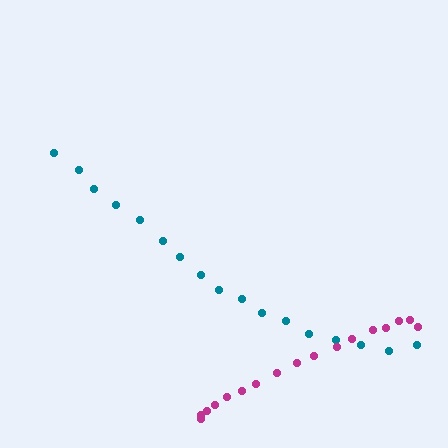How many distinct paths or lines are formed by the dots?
There are 2 distinct paths.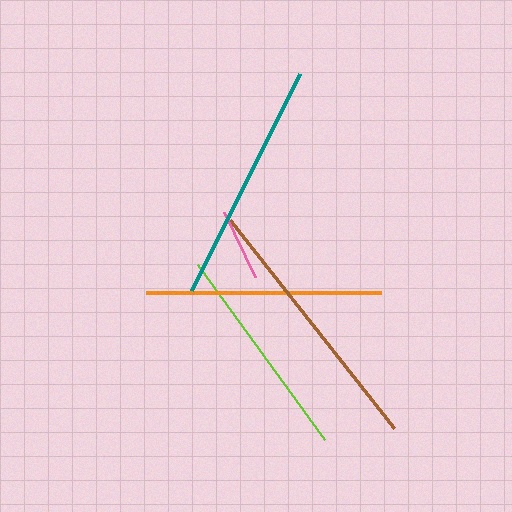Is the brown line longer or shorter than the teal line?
The brown line is longer than the teal line.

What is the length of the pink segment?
The pink segment is approximately 72 pixels long.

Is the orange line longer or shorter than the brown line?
The brown line is longer than the orange line.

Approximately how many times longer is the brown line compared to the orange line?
The brown line is approximately 1.1 times the length of the orange line.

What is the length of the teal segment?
The teal segment is approximately 242 pixels long.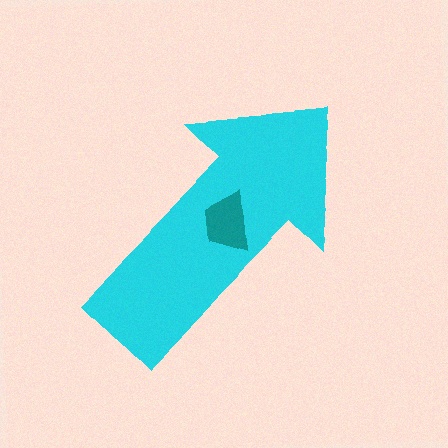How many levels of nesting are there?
2.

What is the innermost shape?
The teal trapezoid.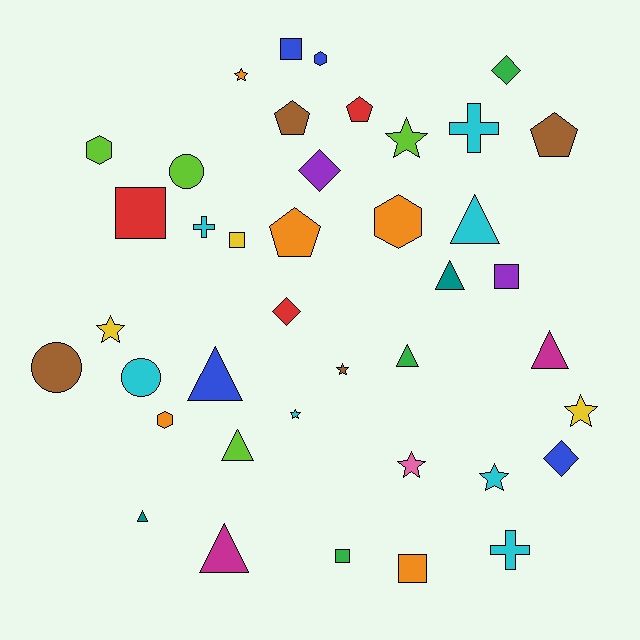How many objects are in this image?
There are 40 objects.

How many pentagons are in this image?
There are 4 pentagons.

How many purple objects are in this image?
There are 2 purple objects.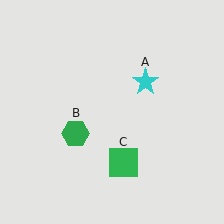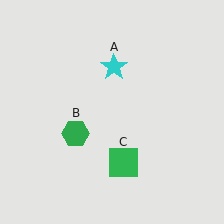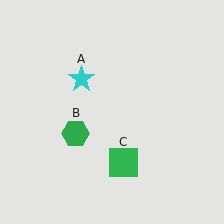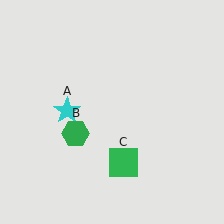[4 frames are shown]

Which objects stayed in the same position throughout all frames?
Green hexagon (object B) and green square (object C) remained stationary.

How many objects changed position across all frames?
1 object changed position: cyan star (object A).